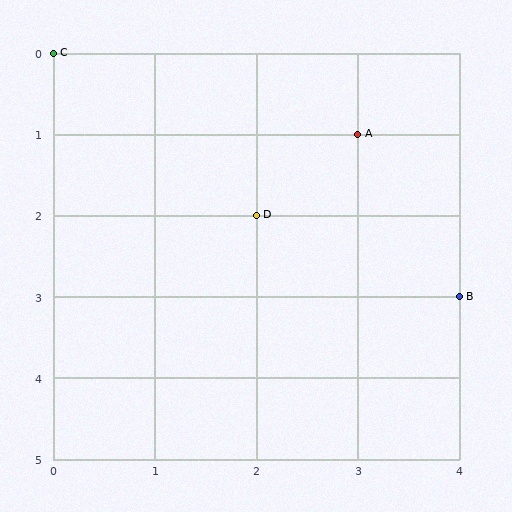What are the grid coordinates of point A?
Point A is at grid coordinates (3, 1).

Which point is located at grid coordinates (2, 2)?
Point D is at (2, 2).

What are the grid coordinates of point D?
Point D is at grid coordinates (2, 2).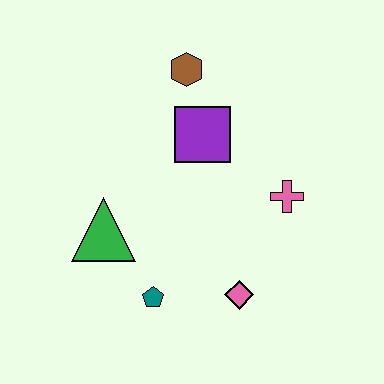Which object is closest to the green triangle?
The teal pentagon is closest to the green triangle.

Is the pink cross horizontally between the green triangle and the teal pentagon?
No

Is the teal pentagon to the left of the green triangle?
No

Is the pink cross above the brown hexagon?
No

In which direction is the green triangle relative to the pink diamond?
The green triangle is to the left of the pink diamond.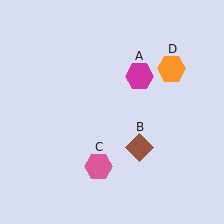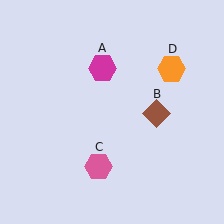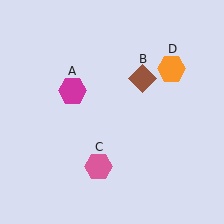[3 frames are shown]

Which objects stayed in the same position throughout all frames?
Pink hexagon (object C) and orange hexagon (object D) remained stationary.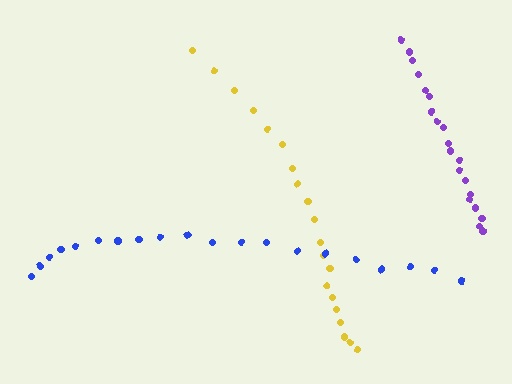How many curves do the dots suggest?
There are 3 distinct paths.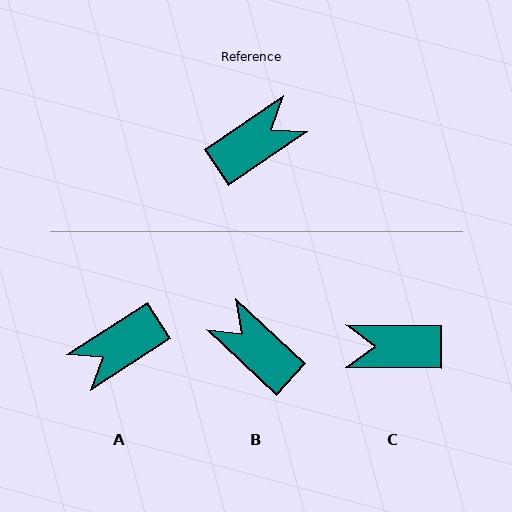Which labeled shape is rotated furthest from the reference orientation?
A, about 179 degrees away.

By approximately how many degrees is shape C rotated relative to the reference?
Approximately 145 degrees counter-clockwise.